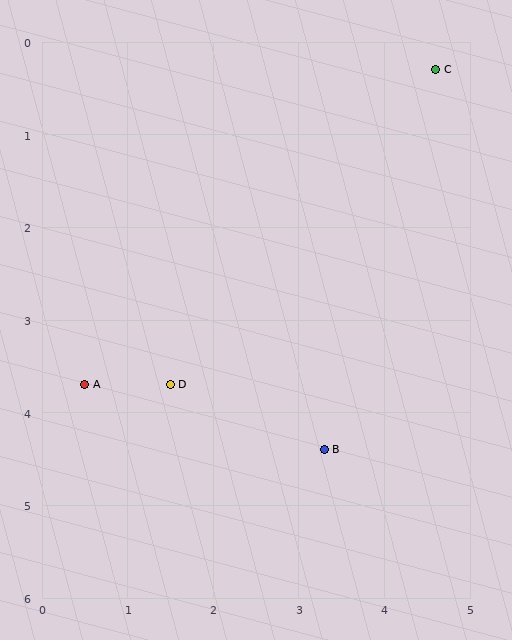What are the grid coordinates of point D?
Point D is at approximately (1.5, 3.7).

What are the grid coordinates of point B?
Point B is at approximately (3.3, 4.4).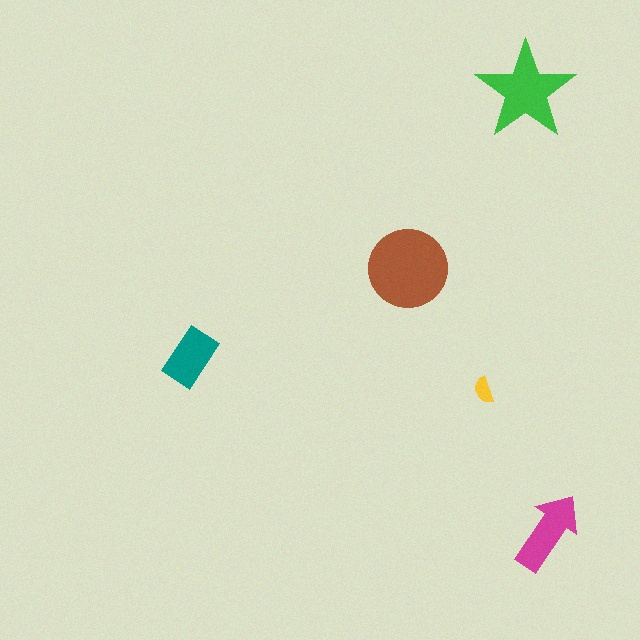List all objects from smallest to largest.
The yellow semicircle, the teal rectangle, the magenta arrow, the green star, the brown circle.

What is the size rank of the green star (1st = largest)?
2nd.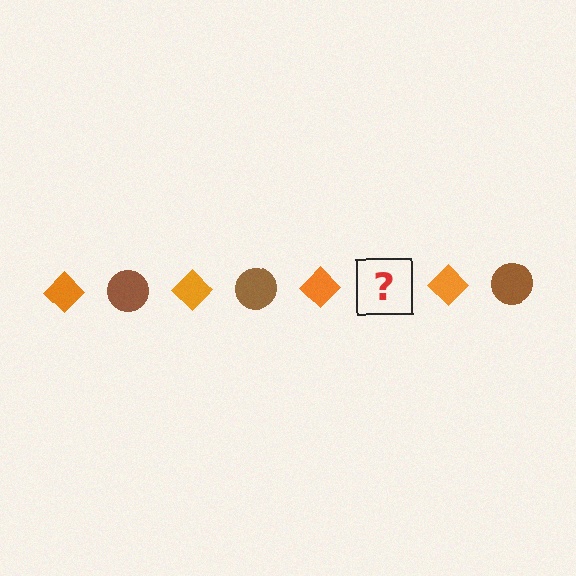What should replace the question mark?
The question mark should be replaced with a brown circle.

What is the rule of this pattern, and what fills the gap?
The rule is that the pattern alternates between orange diamond and brown circle. The gap should be filled with a brown circle.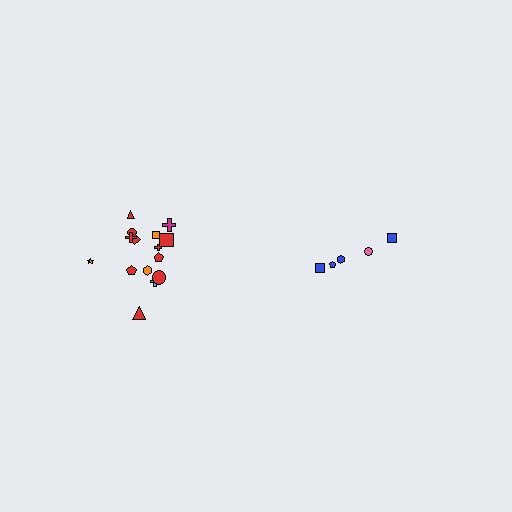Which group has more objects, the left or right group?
The left group.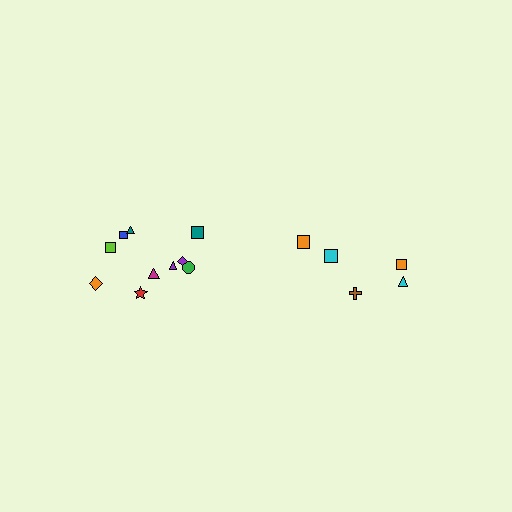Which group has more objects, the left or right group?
The left group.